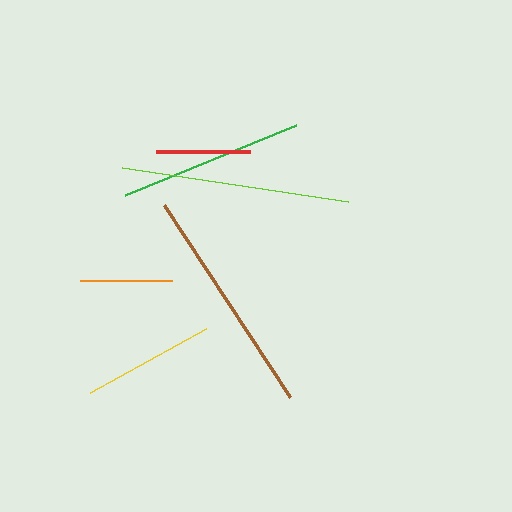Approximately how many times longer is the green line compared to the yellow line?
The green line is approximately 1.4 times the length of the yellow line.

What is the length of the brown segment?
The brown segment is approximately 230 pixels long.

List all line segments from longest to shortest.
From longest to shortest: brown, lime, green, yellow, red, orange.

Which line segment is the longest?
The brown line is the longest at approximately 230 pixels.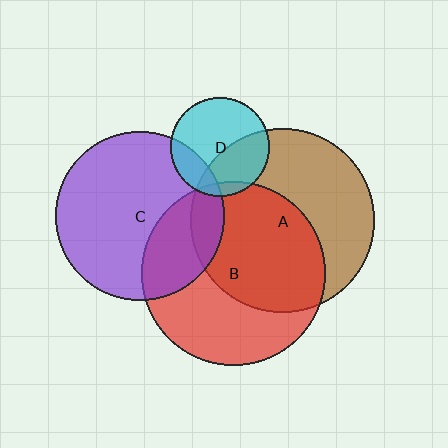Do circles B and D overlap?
Yes.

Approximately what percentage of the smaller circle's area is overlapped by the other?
Approximately 5%.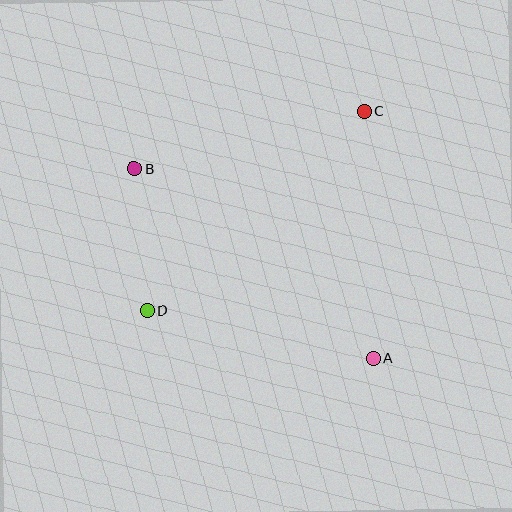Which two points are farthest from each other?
Points A and B are farthest from each other.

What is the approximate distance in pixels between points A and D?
The distance between A and D is approximately 231 pixels.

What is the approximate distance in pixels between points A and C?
The distance between A and C is approximately 247 pixels.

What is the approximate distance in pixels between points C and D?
The distance between C and D is approximately 294 pixels.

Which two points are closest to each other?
Points B and D are closest to each other.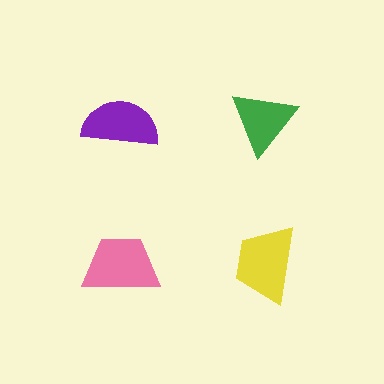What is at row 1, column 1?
A purple semicircle.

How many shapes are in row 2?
2 shapes.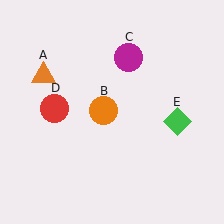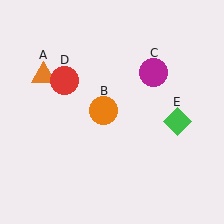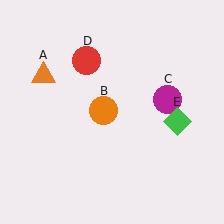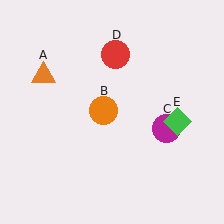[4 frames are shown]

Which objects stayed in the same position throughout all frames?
Orange triangle (object A) and orange circle (object B) and green diamond (object E) remained stationary.